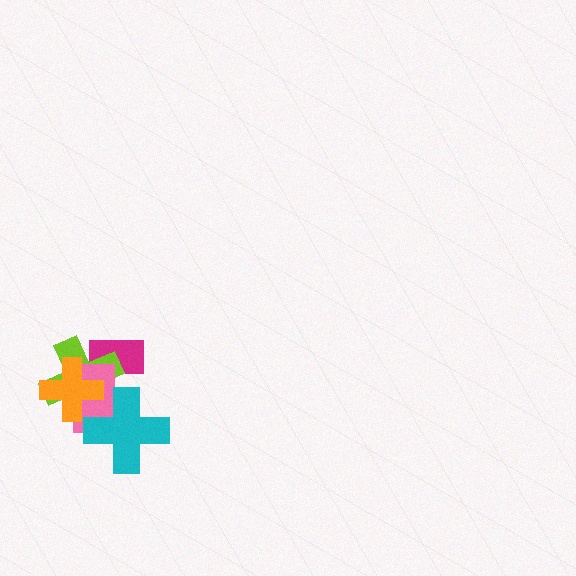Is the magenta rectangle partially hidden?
Yes, it is partially covered by another shape.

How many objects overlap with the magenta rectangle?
2 objects overlap with the magenta rectangle.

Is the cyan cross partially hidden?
No, no other shape covers it.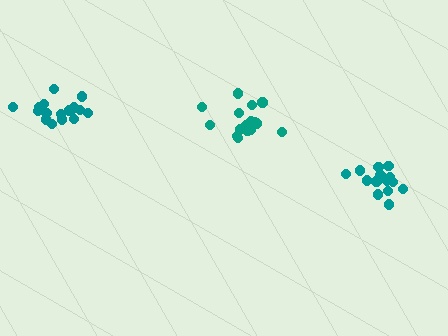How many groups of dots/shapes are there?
There are 3 groups.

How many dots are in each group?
Group 1: 16 dots, Group 2: 17 dots, Group 3: 17 dots (50 total).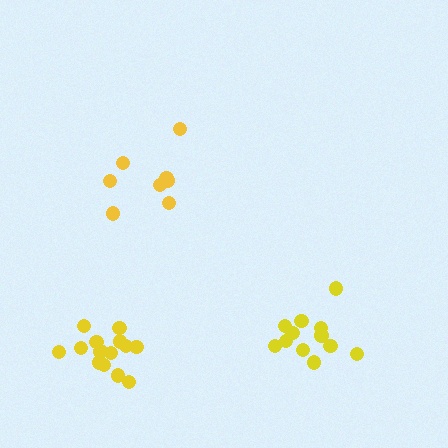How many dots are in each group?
Group 1: 12 dots, Group 2: 14 dots, Group 3: 8 dots (34 total).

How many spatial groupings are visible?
There are 3 spatial groupings.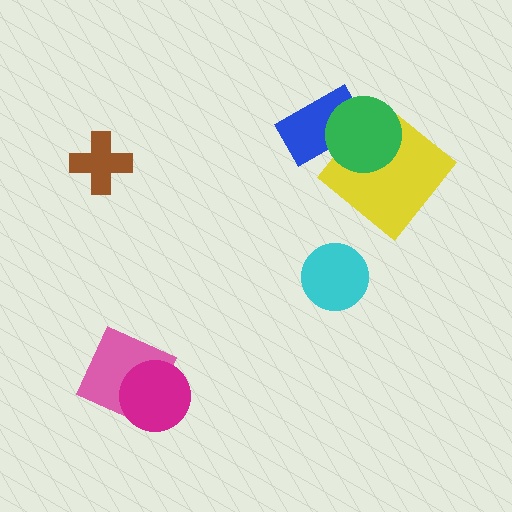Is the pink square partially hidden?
Yes, it is partially covered by another shape.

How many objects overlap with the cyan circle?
0 objects overlap with the cyan circle.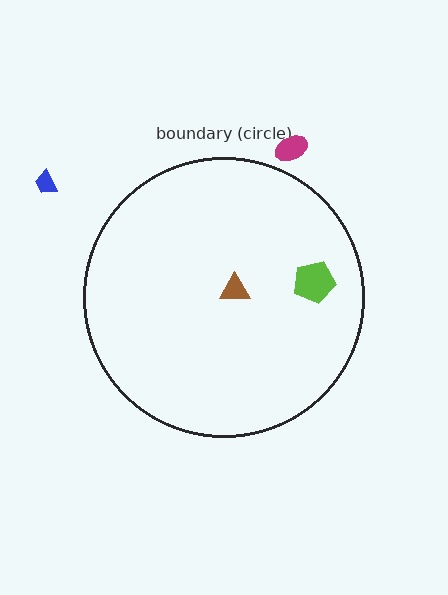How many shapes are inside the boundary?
2 inside, 2 outside.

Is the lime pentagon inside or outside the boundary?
Inside.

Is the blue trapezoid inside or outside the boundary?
Outside.